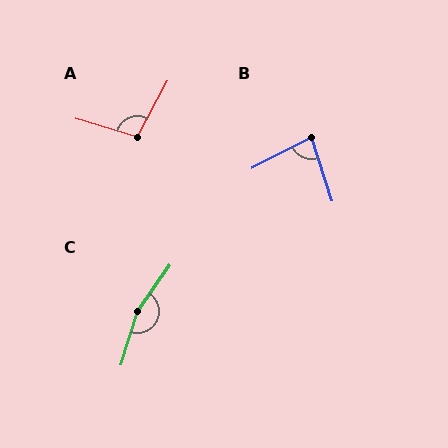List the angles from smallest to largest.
B (81°), A (102°), C (162°).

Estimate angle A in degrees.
Approximately 102 degrees.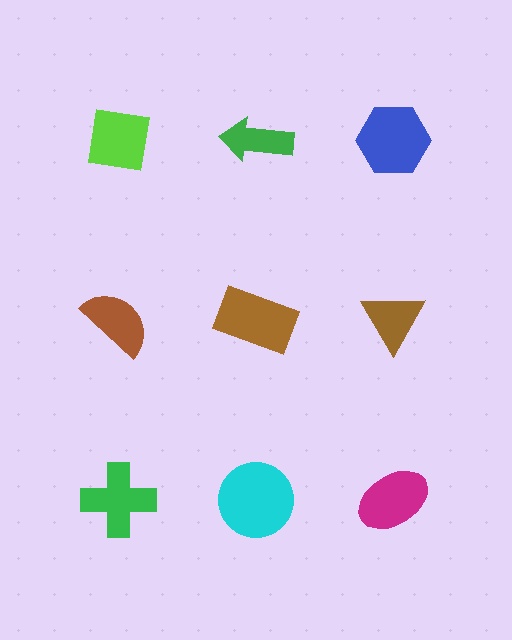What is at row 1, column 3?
A blue hexagon.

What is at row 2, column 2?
A brown rectangle.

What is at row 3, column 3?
A magenta ellipse.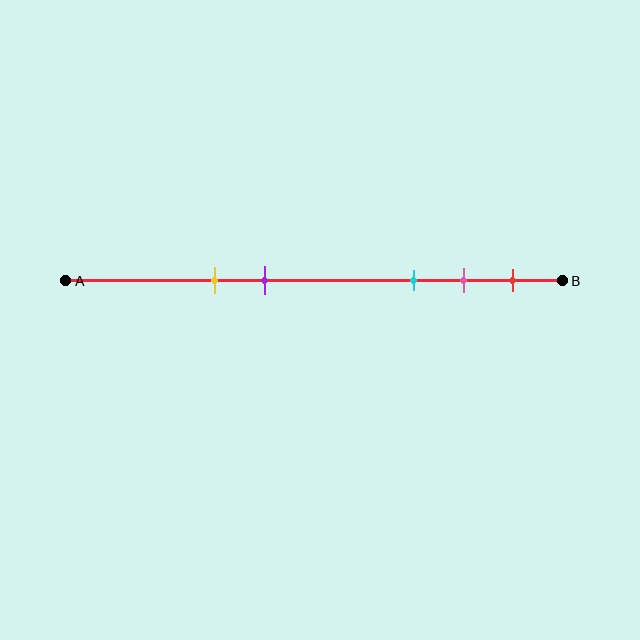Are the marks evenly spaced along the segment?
No, the marks are not evenly spaced.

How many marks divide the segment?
There are 5 marks dividing the segment.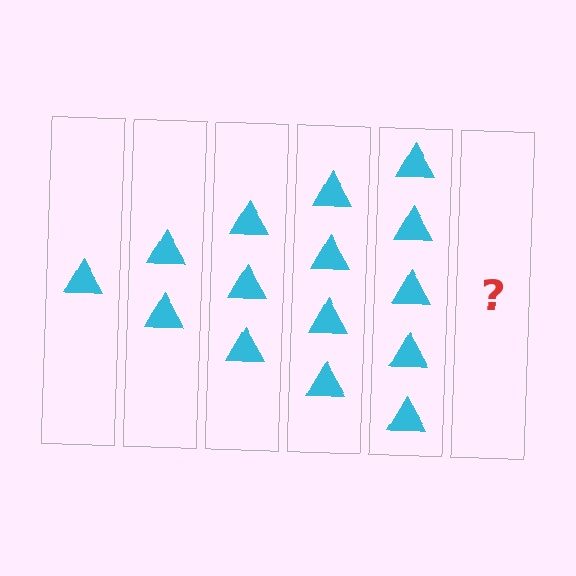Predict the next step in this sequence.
The next step is 6 triangles.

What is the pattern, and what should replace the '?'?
The pattern is that each step adds one more triangle. The '?' should be 6 triangles.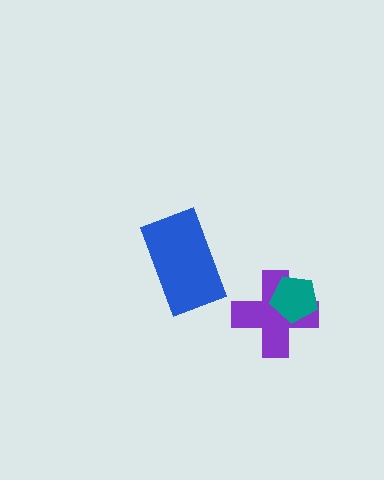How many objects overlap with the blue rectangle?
0 objects overlap with the blue rectangle.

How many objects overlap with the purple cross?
1 object overlaps with the purple cross.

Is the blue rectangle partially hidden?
No, no other shape covers it.